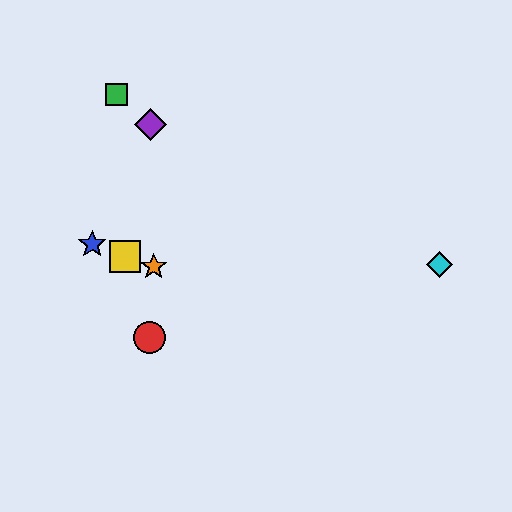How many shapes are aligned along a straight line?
3 shapes (the blue star, the yellow square, the orange star) are aligned along a straight line.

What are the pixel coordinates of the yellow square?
The yellow square is at (125, 256).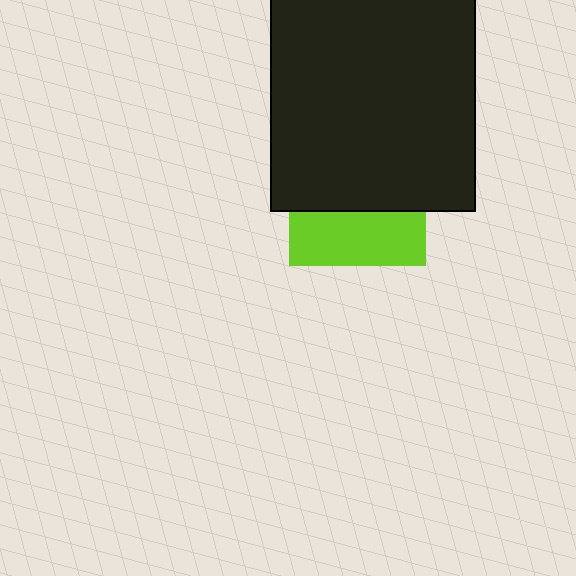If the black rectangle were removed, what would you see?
You would see the complete lime square.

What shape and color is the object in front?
The object in front is a black rectangle.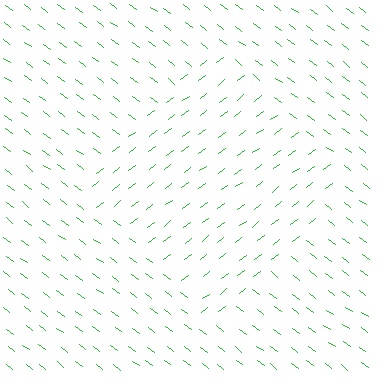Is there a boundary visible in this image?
Yes, there is a texture boundary formed by a change in line orientation.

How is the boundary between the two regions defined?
The boundary is defined purely by a change in line orientation (approximately 73 degrees difference). All lines are the same color and thickness.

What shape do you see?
I see a diamond.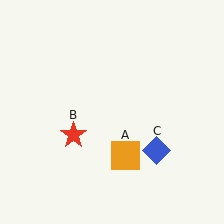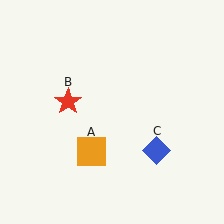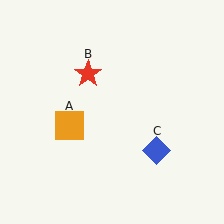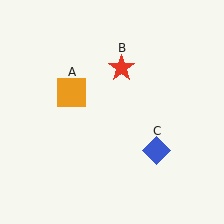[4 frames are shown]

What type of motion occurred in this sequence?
The orange square (object A), red star (object B) rotated clockwise around the center of the scene.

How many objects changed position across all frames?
2 objects changed position: orange square (object A), red star (object B).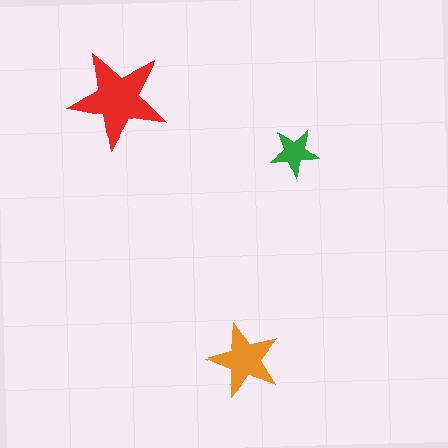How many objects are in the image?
There are 3 objects in the image.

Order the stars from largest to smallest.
the red one, the orange one, the green one.